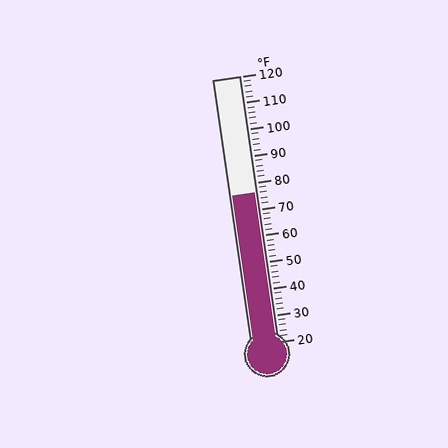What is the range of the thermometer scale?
The thermometer scale ranges from 20°F to 120°F.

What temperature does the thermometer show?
The thermometer shows approximately 76°F.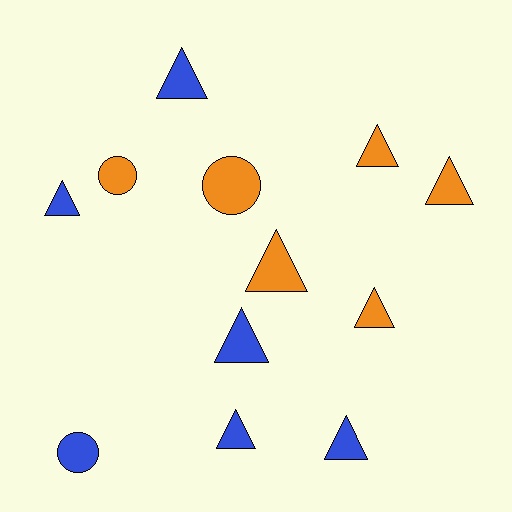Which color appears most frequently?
Blue, with 6 objects.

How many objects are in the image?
There are 12 objects.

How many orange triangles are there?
There are 4 orange triangles.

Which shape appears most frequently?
Triangle, with 9 objects.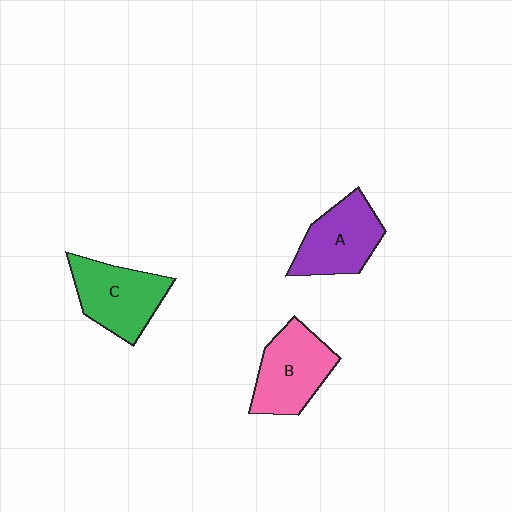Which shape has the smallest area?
Shape A (purple).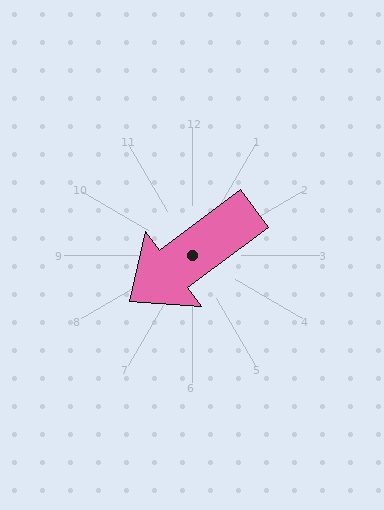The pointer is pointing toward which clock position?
Roughly 8 o'clock.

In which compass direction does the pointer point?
Southwest.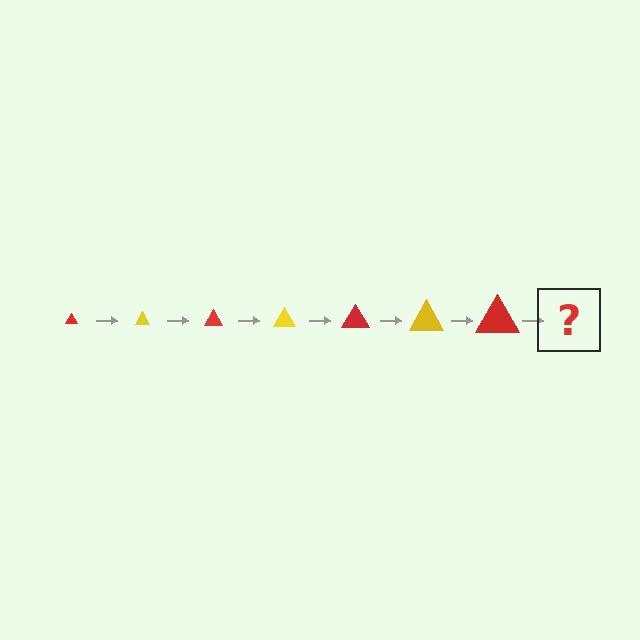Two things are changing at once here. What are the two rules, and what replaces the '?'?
The two rules are that the triangle grows larger each step and the color cycles through red and yellow. The '?' should be a yellow triangle, larger than the previous one.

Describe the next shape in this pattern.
It should be a yellow triangle, larger than the previous one.